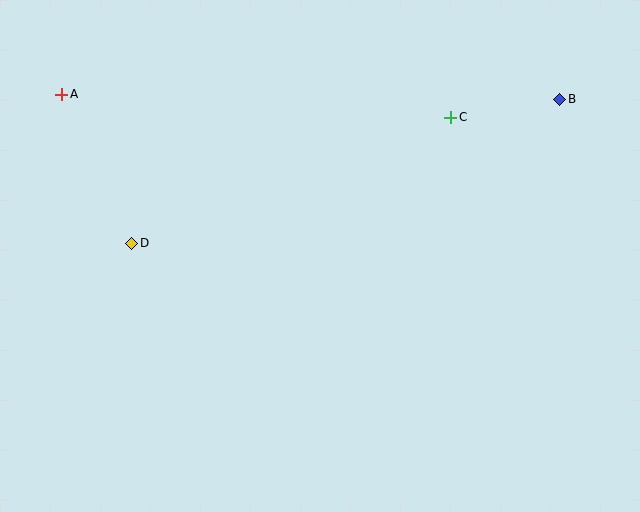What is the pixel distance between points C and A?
The distance between C and A is 389 pixels.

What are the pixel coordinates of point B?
Point B is at (560, 99).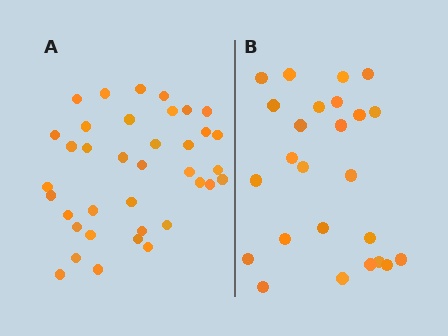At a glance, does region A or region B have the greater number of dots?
Region A (the left region) has more dots.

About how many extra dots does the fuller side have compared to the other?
Region A has roughly 12 or so more dots than region B.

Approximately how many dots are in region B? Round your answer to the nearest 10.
About 20 dots. (The exact count is 25, which rounds to 20.)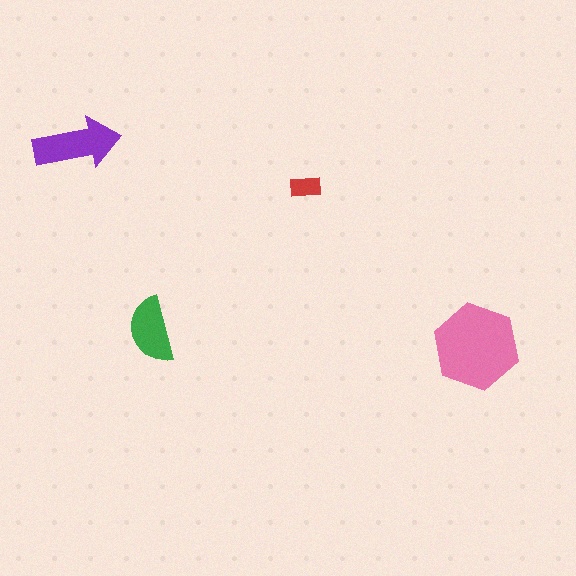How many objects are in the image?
There are 4 objects in the image.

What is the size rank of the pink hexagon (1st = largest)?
1st.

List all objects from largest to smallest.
The pink hexagon, the purple arrow, the green semicircle, the red rectangle.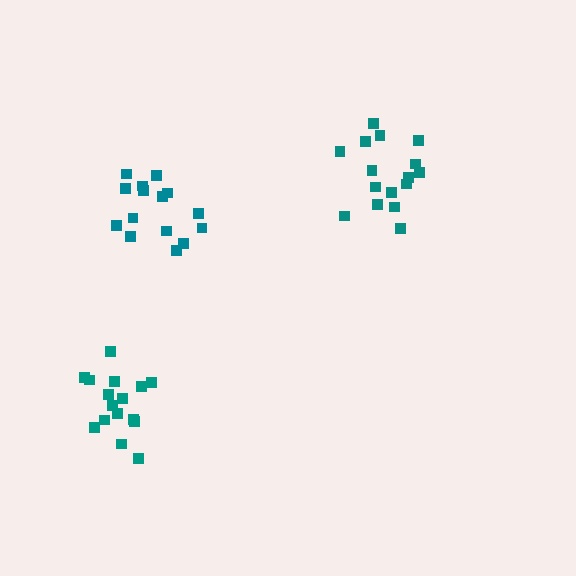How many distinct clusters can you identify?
There are 3 distinct clusters.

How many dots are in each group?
Group 1: 15 dots, Group 2: 16 dots, Group 3: 16 dots (47 total).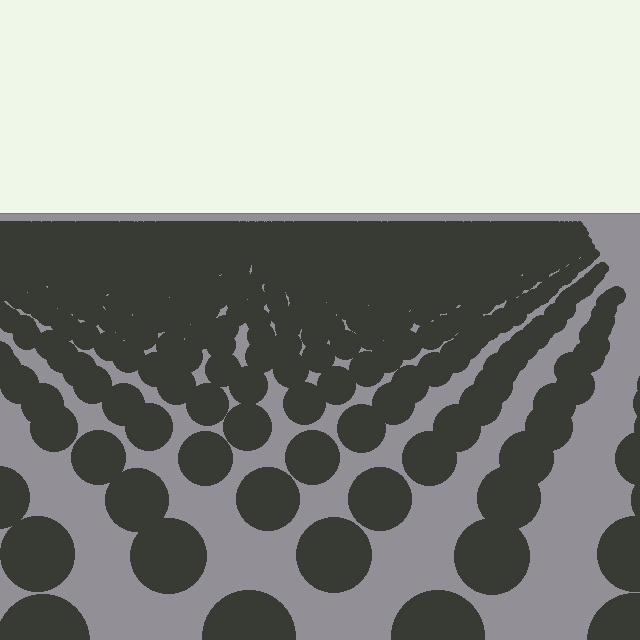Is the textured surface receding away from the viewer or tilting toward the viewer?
The surface is receding away from the viewer. Texture elements get smaller and denser toward the top.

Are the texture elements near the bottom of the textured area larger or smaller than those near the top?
Larger. Near the bottom, elements are closer to the viewer and appear at a bigger on-screen size.